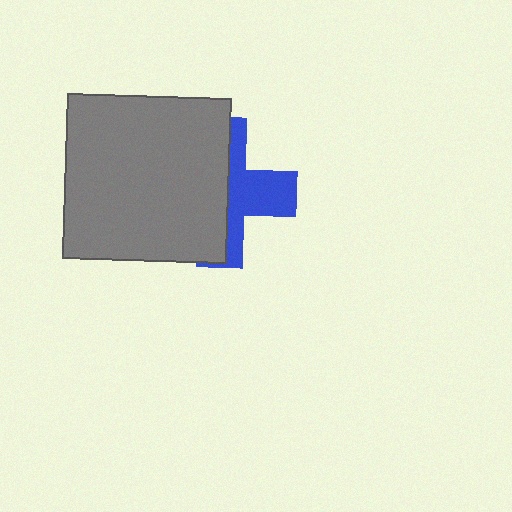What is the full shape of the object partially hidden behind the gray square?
The partially hidden object is a blue cross.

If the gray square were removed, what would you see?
You would see the complete blue cross.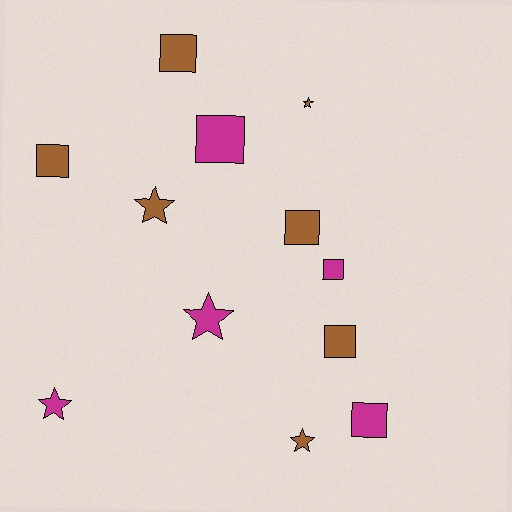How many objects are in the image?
There are 12 objects.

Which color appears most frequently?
Brown, with 7 objects.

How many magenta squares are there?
There are 3 magenta squares.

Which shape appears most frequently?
Square, with 7 objects.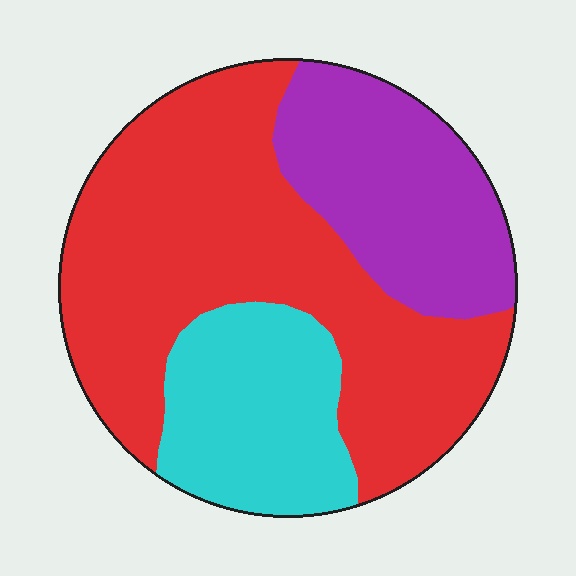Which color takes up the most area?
Red, at roughly 55%.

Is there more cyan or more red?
Red.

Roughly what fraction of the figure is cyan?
Cyan takes up about one fifth (1/5) of the figure.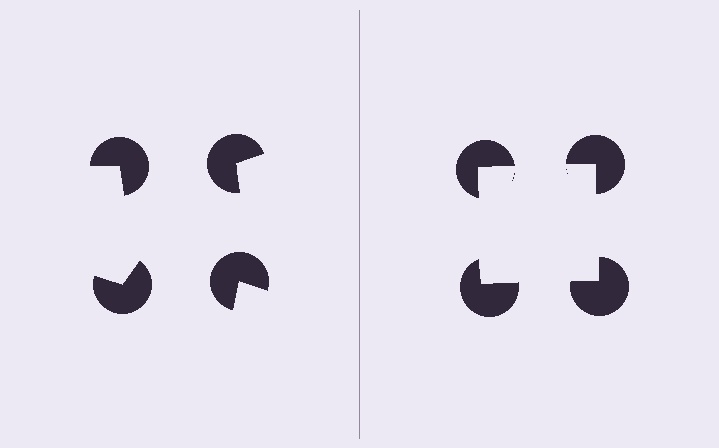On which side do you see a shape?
An illusory square appears on the right side. On the left side the wedge cuts are rotated, so no coherent shape forms.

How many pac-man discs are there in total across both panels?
8 — 4 on each side.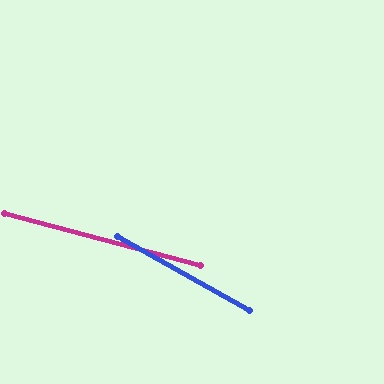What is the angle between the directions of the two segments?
Approximately 15 degrees.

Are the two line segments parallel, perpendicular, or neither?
Neither parallel nor perpendicular — they differ by about 15°.